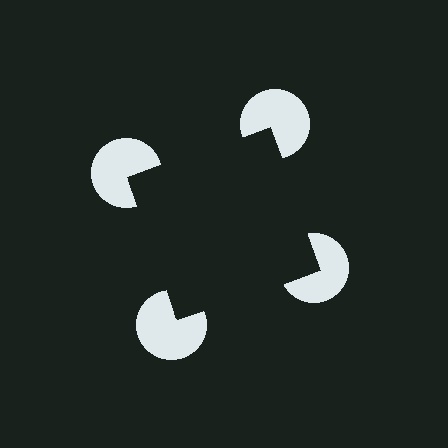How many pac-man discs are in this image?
There are 4 — one at each vertex of the illusory square.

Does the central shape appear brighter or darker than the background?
It typically appears slightly darker than the background, even though no actual brightness change is drawn.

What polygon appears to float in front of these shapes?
An illusory square — its edges are inferred from the aligned wedge cuts in the pac-man discs, not physically drawn.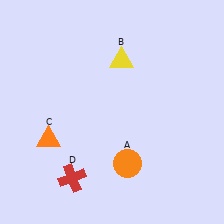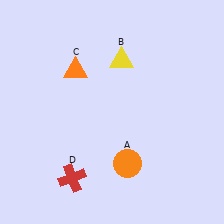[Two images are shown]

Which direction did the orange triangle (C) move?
The orange triangle (C) moved up.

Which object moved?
The orange triangle (C) moved up.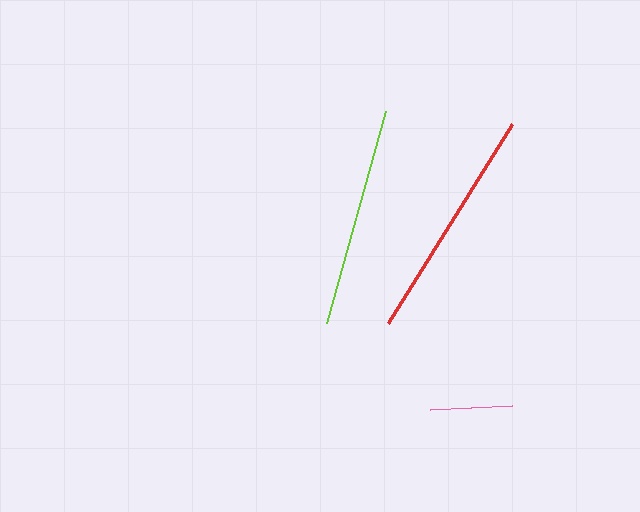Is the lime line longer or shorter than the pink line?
The lime line is longer than the pink line.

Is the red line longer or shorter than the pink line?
The red line is longer than the pink line.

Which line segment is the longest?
The red line is the longest at approximately 235 pixels.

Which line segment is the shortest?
The pink line is the shortest at approximately 83 pixels.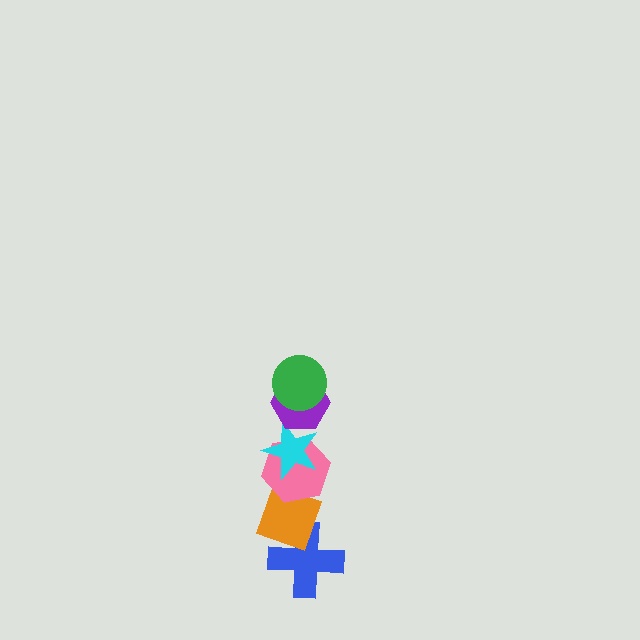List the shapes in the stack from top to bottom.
From top to bottom: the green circle, the purple hexagon, the cyan star, the pink hexagon, the orange diamond, the blue cross.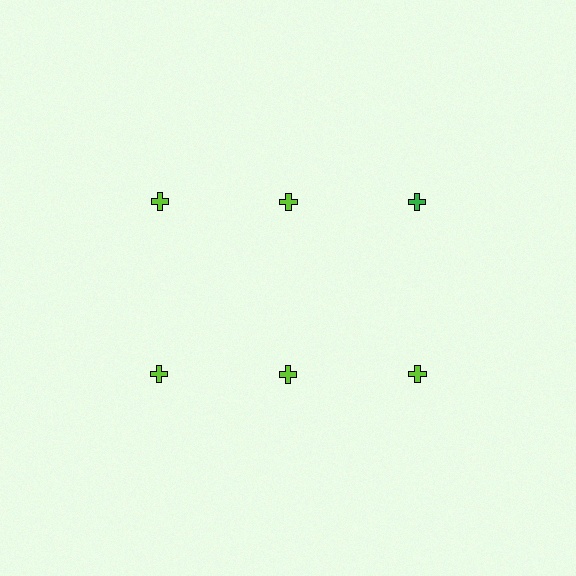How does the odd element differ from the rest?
It has a different color: green instead of lime.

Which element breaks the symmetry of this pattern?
The green cross in the top row, center column breaks the symmetry. All other shapes are lime crosses.